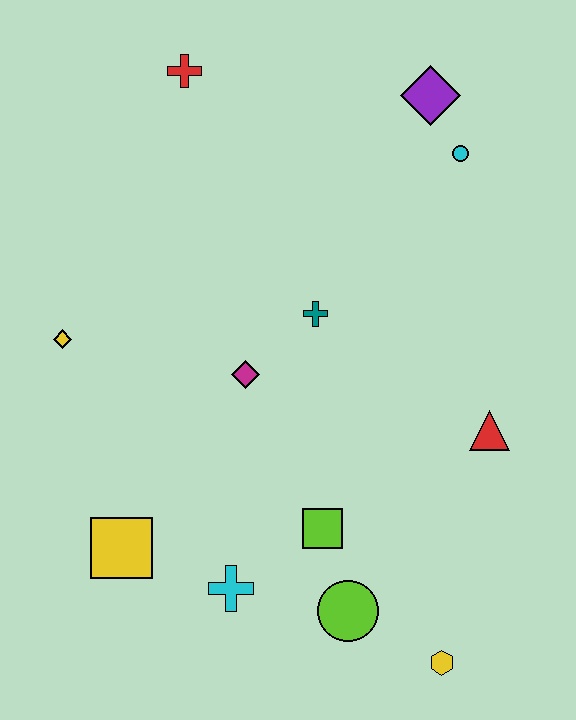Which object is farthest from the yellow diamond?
The yellow hexagon is farthest from the yellow diamond.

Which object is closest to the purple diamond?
The cyan circle is closest to the purple diamond.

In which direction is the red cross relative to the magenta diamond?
The red cross is above the magenta diamond.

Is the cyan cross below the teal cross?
Yes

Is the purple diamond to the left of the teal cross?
No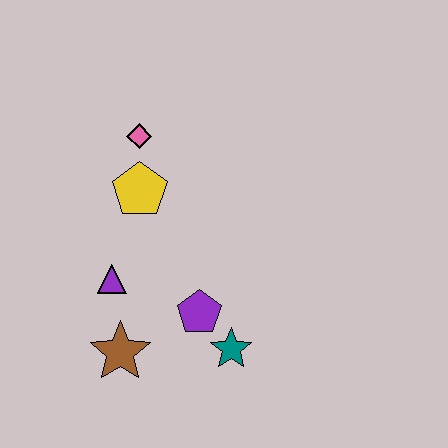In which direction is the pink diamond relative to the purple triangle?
The pink diamond is above the purple triangle.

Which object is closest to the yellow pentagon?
The pink diamond is closest to the yellow pentagon.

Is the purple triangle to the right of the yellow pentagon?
No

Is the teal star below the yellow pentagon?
Yes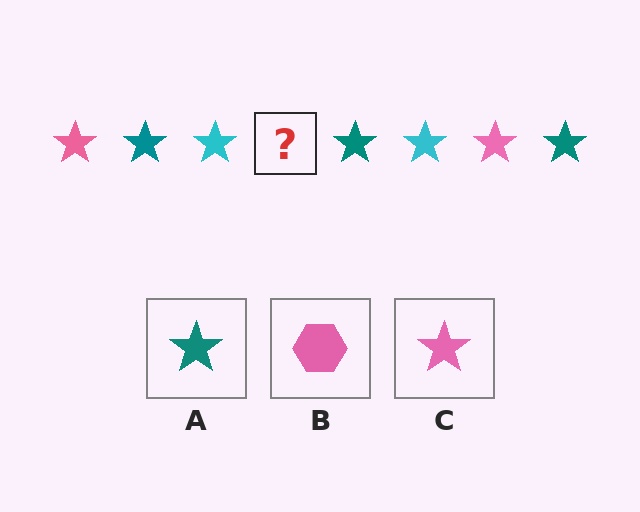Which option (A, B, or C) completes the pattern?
C.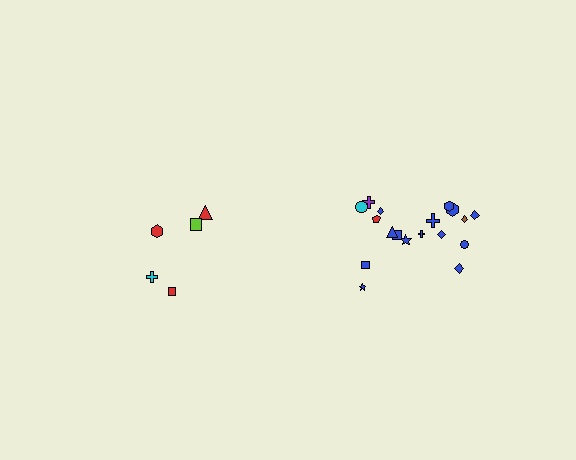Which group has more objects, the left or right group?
The right group.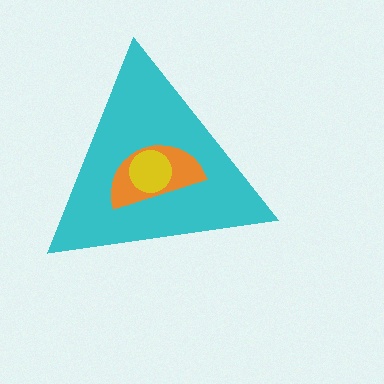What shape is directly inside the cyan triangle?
The orange semicircle.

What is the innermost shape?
The yellow circle.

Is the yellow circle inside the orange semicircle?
Yes.